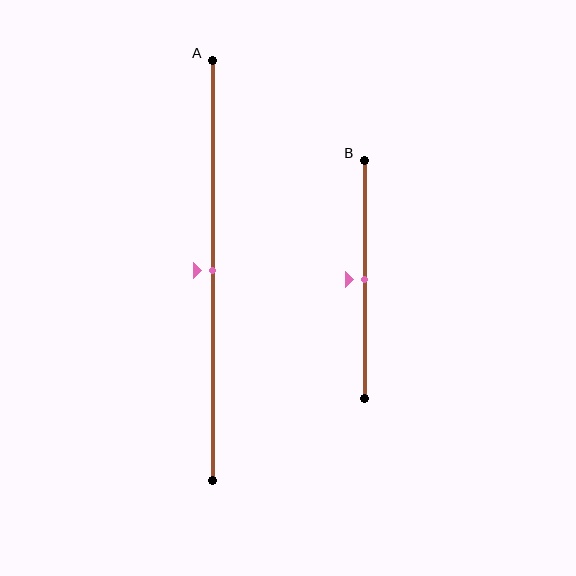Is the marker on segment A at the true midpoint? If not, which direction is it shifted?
Yes, the marker on segment A is at the true midpoint.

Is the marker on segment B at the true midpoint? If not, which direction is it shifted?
Yes, the marker on segment B is at the true midpoint.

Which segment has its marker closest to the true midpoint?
Segment A has its marker closest to the true midpoint.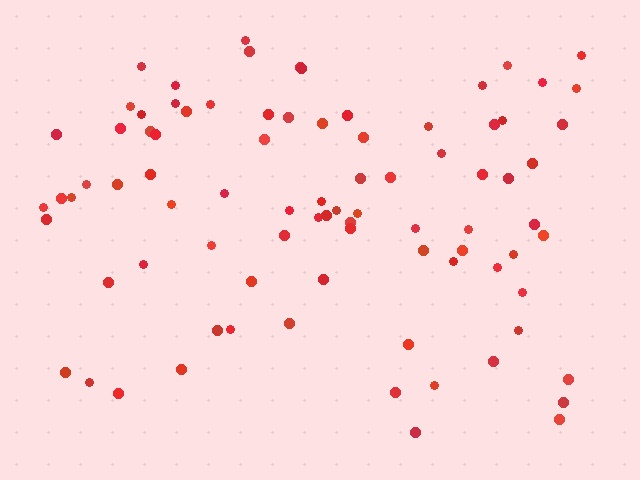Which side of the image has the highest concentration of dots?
The top.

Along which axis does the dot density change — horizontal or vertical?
Vertical.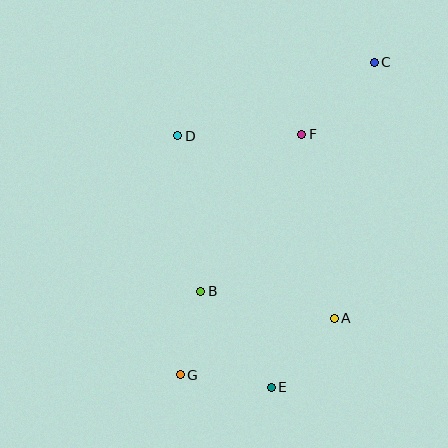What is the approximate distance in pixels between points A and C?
The distance between A and C is approximately 260 pixels.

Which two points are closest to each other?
Points B and G are closest to each other.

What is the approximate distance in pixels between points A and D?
The distance between A and D is approximately 241 pixels.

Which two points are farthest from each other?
Points C and G are farthest from each other.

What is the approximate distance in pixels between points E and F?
The distance between E and F is approximately 255 pixels.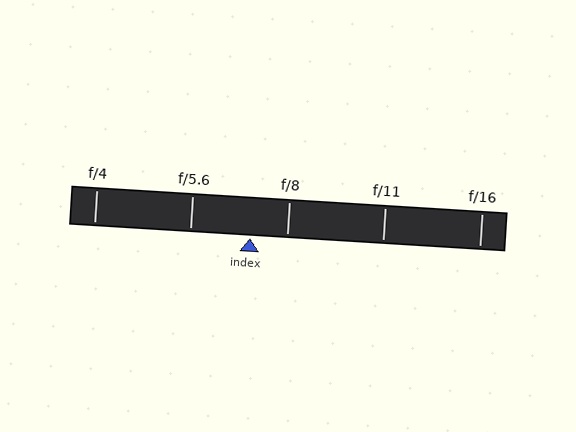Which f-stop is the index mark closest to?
The index mark is closest to f/8.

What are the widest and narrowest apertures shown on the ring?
The widest aperture shown is f/4 and the narrowest is f/16.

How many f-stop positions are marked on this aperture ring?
There are 5 f-stop positions marked.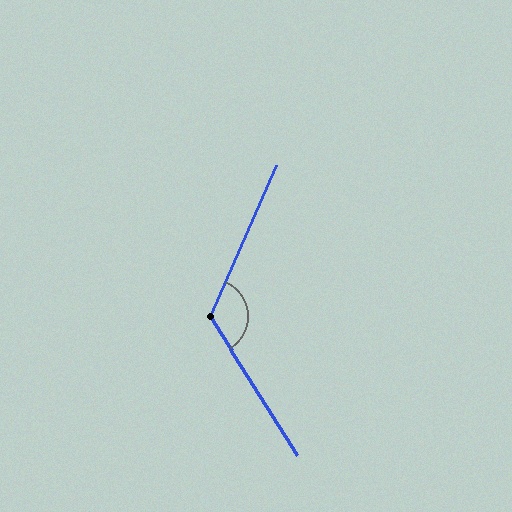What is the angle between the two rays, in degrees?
Approximately 124 degrees.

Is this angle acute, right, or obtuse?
It is obtuse.